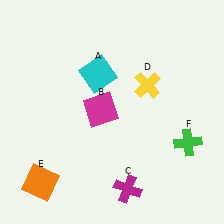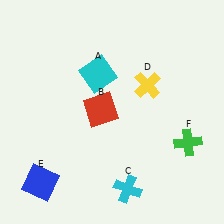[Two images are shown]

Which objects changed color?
B changed from magenta to red. C changed from magenta to cyan. E changed from orange to blue.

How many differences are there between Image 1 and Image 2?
There are 3 differences between the two images.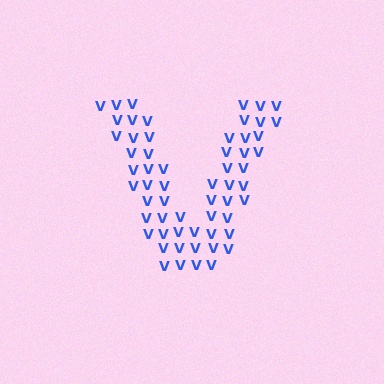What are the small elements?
The small elements are letter V's.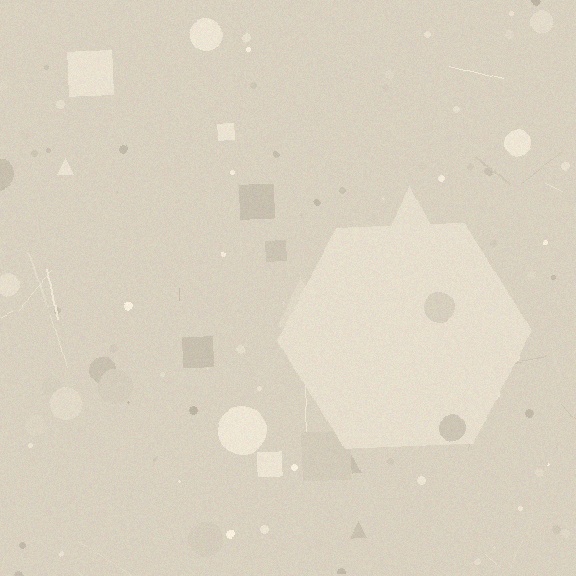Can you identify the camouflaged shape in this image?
The camouflaged shape is a hexagon.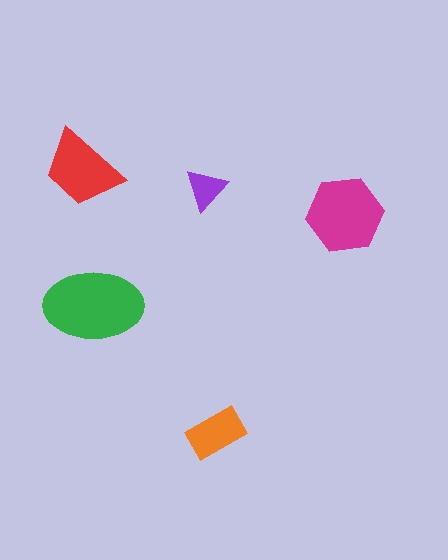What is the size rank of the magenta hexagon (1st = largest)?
2nd.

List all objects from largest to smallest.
The green ellipse, the magenta hexagon, the red trapezoid, the orange rectangle, the purple triangle.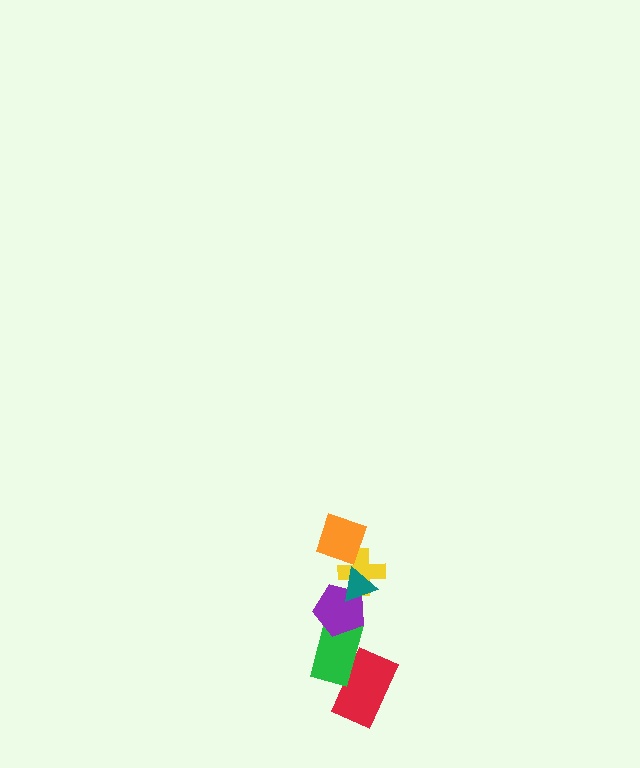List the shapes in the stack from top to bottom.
From top to bottom: the orange square, the teal triangle, the yellow cross, the purple pentagon, the green rectangle, the red rectangle.